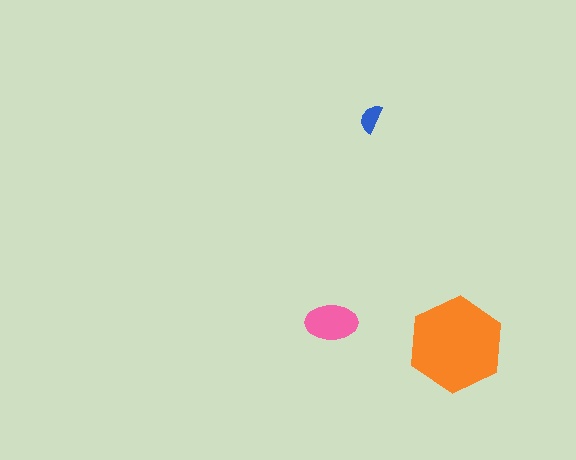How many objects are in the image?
There are 3 objects in the image.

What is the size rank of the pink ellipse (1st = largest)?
2nd.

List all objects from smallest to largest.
The blue semicircle, the pink ellipse, the orange hexagon.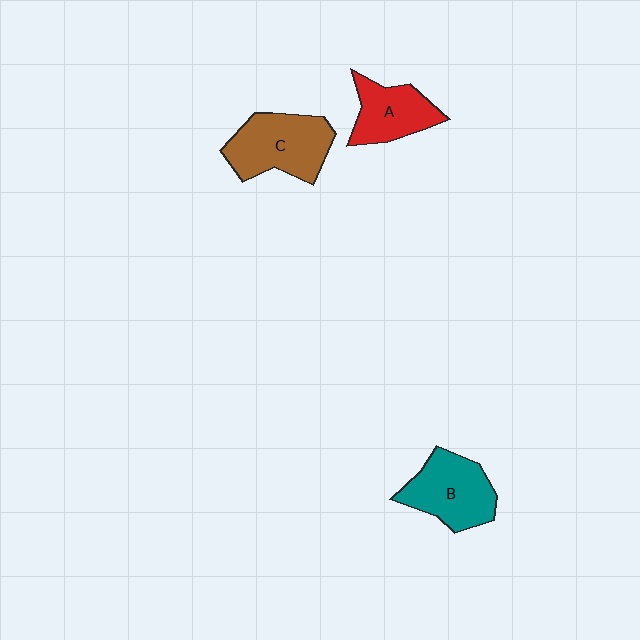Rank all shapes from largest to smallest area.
From largest to smallest: C (brown), B (teal), A (red).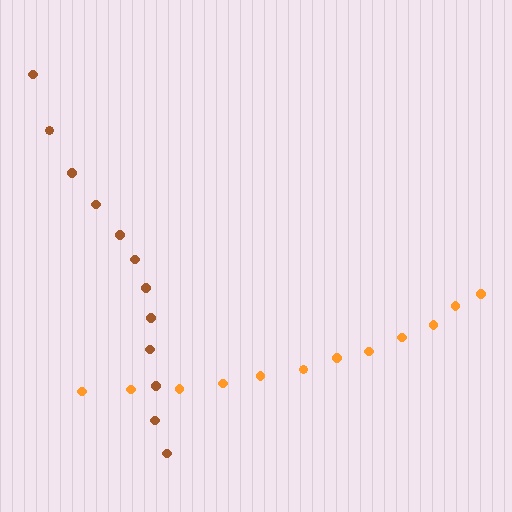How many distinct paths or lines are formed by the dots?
There are 2 distinct paths.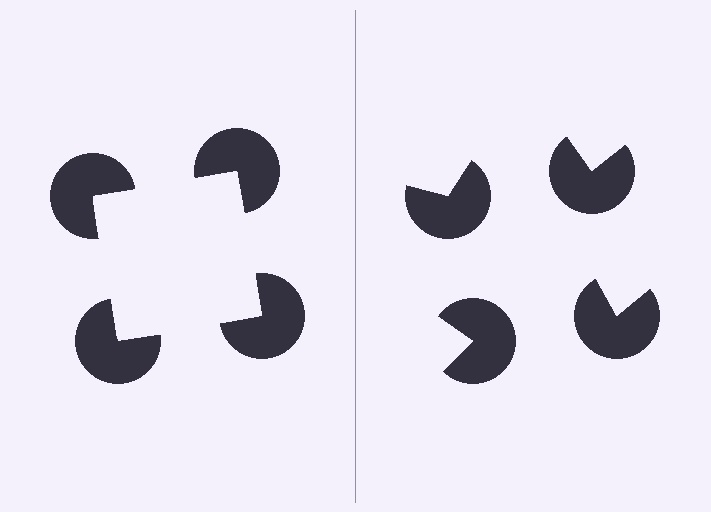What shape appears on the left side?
An illusory square.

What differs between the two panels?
The pac-man discs are positioned identically on both sides; only the wedge orientations differ. On the left they align to a square; on the right they are misaligned.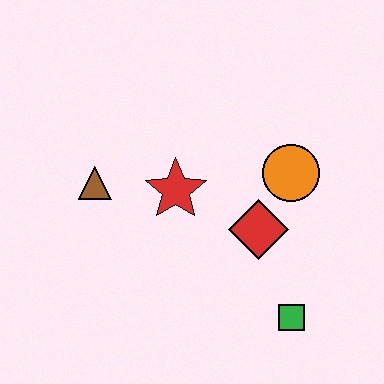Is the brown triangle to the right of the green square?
No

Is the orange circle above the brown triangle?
Yes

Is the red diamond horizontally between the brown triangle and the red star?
No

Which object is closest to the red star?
The brown triangle is closest to the red star.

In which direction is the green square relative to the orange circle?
The green square is below the orange circle.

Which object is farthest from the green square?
The brown triangle is farthest from the green square.